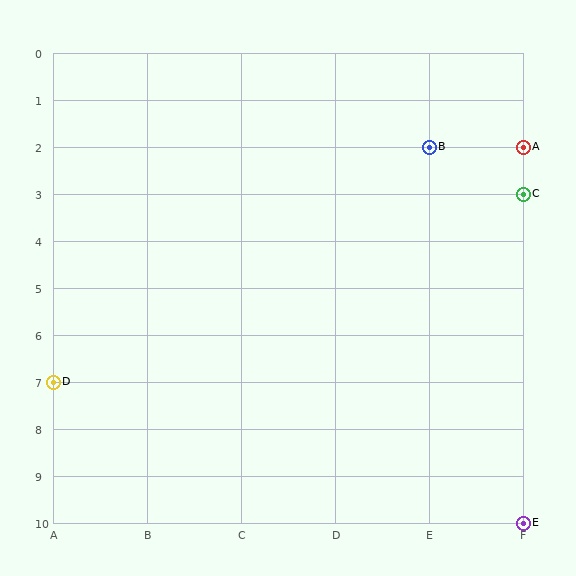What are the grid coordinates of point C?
Point C is at grid coordinates (F, 3).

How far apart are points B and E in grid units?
Points B and E are 1 column and 8 rows apart (about 8.1 grid units diagonally).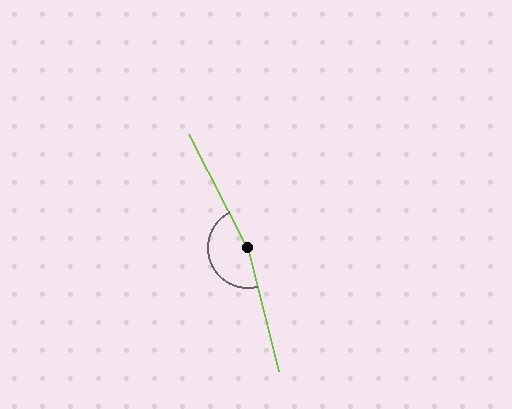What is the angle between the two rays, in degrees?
Approximately 167 degrees.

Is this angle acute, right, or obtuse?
It is obtuse.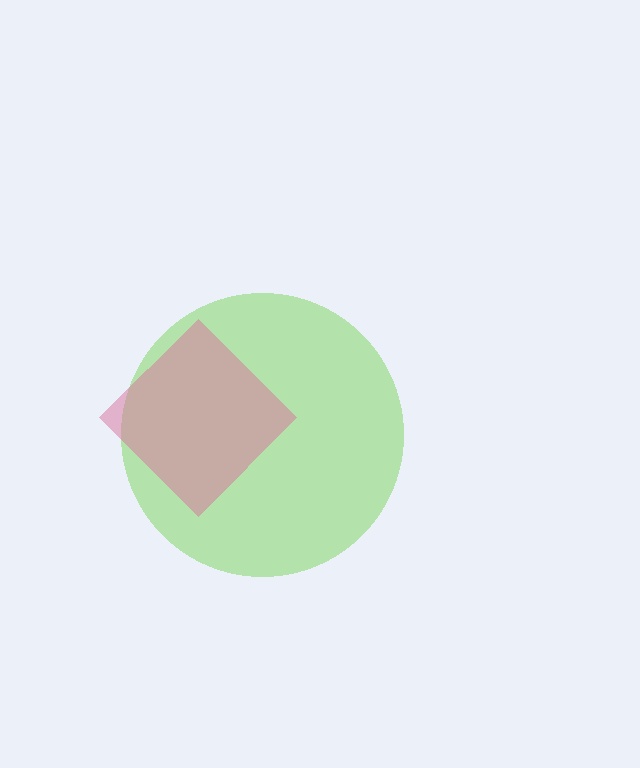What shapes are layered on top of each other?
The layered shapes are: a lime circle, a pink diamond.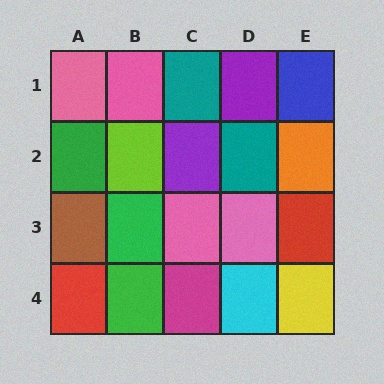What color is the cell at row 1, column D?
Purple.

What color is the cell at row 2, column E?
Orange.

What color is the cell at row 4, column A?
Red.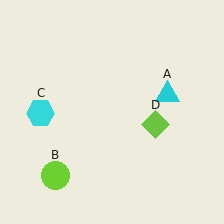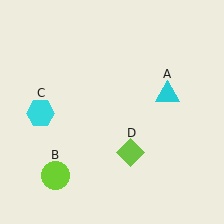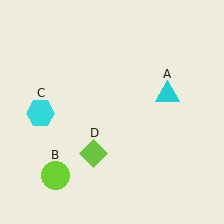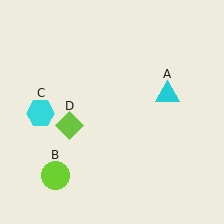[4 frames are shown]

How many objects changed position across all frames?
1 object changed position: lime diamond (object D).